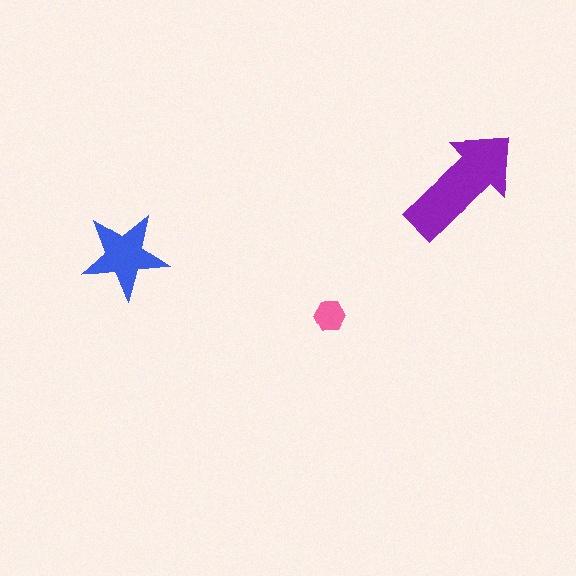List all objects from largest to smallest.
The purple arrow, the blue star, the pink hexagon.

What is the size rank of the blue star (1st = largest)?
2nd.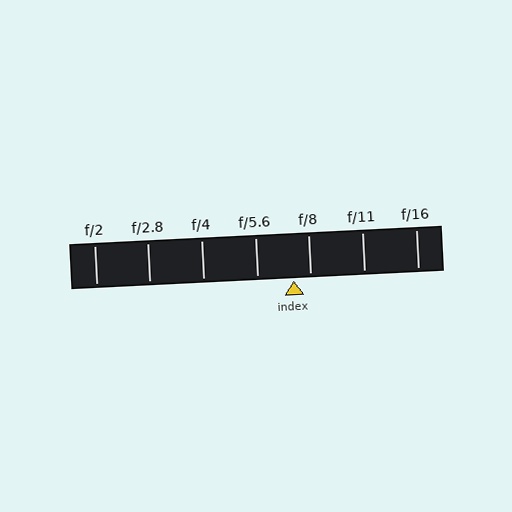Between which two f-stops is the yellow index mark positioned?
The index mark is between f/5.6 and f/8.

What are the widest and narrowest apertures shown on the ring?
The widest aperture shown is f/2 and the narrowest is f/16.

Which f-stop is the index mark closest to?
The index mark is closest to f/8.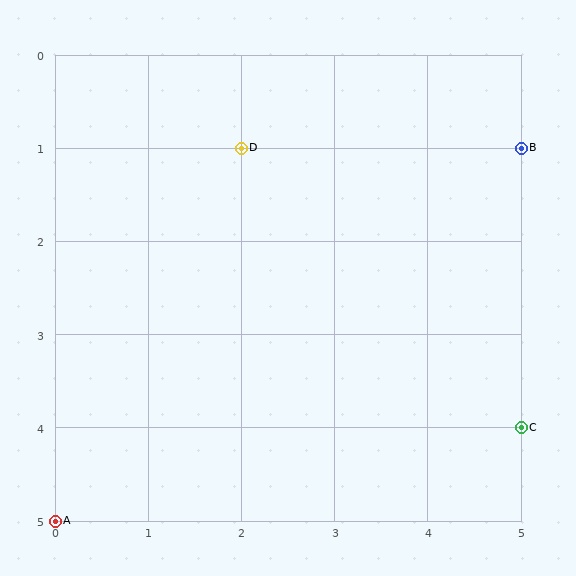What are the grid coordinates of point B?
Point B is at grid coordinates (5, 1).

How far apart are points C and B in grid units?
Points C and B are 3 rows apart.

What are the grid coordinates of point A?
Point A is at grid coordinates (0, 5).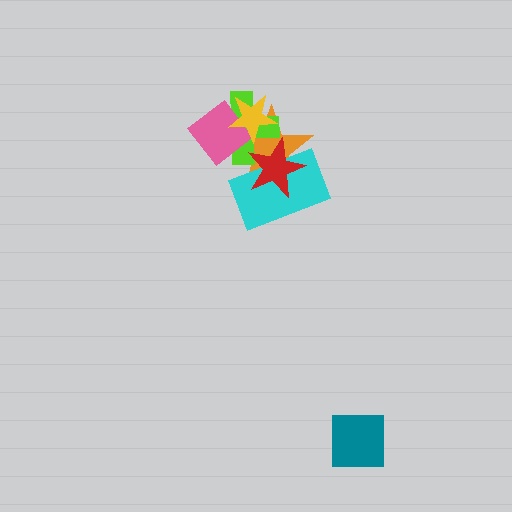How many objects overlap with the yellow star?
3 objects overlap with the yellow star.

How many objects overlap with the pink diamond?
3 objects overlap with the pink diamond.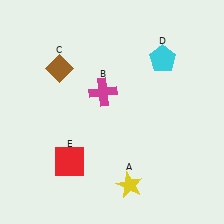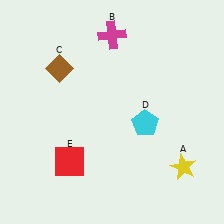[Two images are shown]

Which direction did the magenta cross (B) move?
The magenta cross (B) moved up.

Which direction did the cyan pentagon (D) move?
The cyan pentagon (D) moved down.